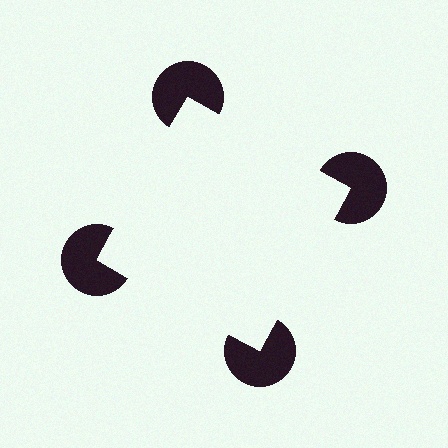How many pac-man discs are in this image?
There are 4 — one at each vertex of the illusory square.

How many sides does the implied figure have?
4 sides.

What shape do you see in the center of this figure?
An illusory square — its edges are inferred from the aligned wedge cuts in the pac-man discs, not physically drawn.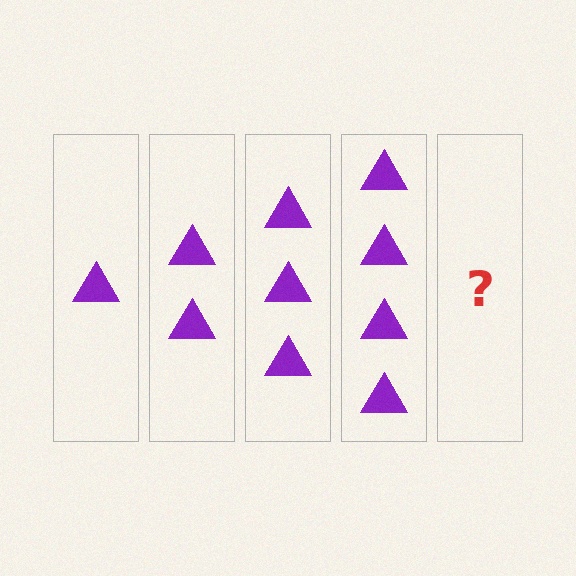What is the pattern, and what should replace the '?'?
The pattern is that each step adds one more triangle. The '?' should be 5 triangles.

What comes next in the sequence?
The next element should be 5 triangles.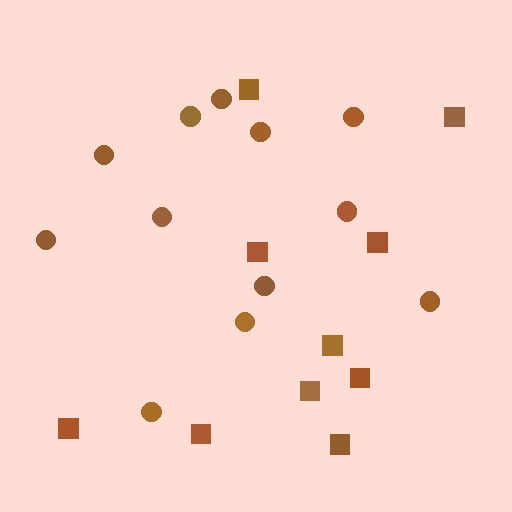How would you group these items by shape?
There are 2 groups: one group of squares (10) and one group of circles (12).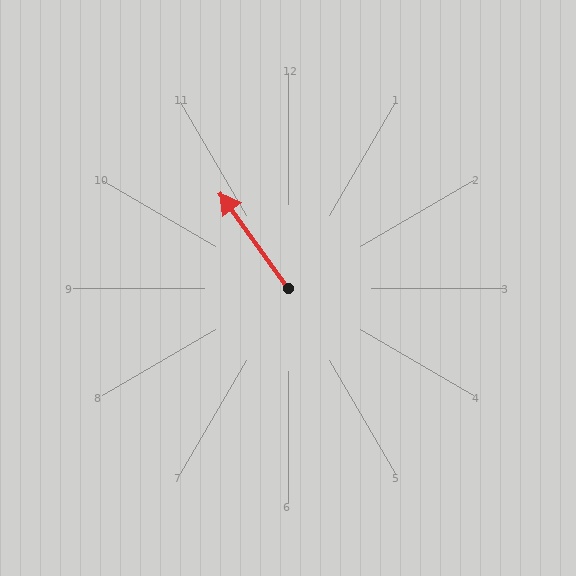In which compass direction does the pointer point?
Northwest.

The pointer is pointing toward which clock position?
Roughly 11 o'clock.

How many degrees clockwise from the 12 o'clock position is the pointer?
Approximately 324 degrees.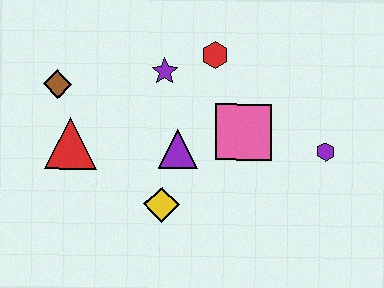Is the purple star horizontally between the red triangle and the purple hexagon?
Yes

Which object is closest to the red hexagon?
The purple star is closest to the red hexagon.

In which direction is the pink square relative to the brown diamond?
The pink square is to the right of the brown diamond.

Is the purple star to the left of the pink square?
Yes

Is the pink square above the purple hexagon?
Yes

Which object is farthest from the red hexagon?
The red triangle is farthest from the red hexagon.